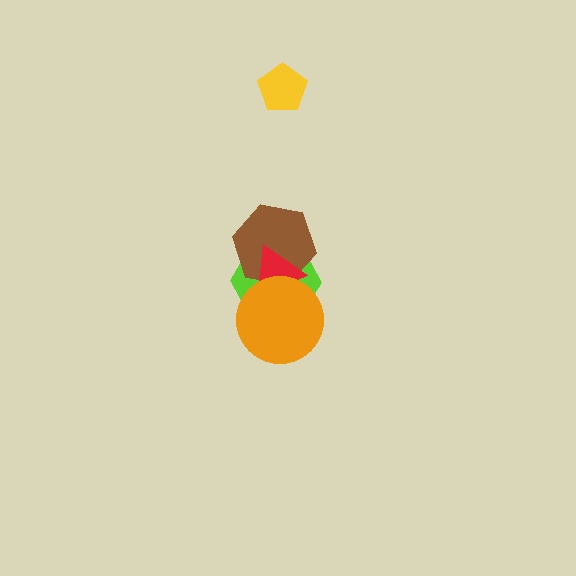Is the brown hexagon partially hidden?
Yes, it is partially covered by another shape.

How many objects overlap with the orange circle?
3 objects overlap with the orange circle.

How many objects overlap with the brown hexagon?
3 objects overlap with the brown hexagon.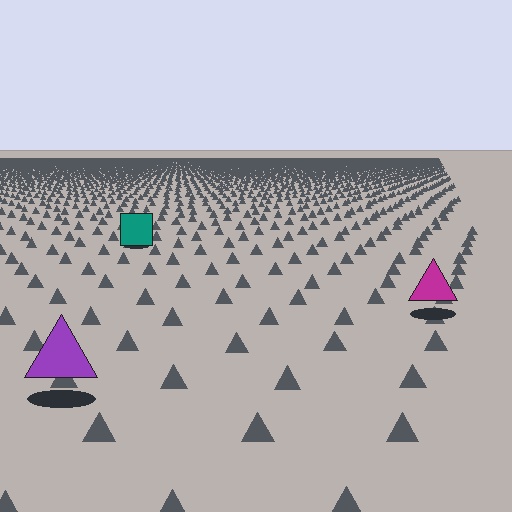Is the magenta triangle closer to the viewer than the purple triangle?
No. The purple triangle is closer — you can tell from the texture gradient: the ground texture is coarser near it.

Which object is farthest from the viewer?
The teal square is farthest from the viewer. It appears smaller and the ground texture around it is denser.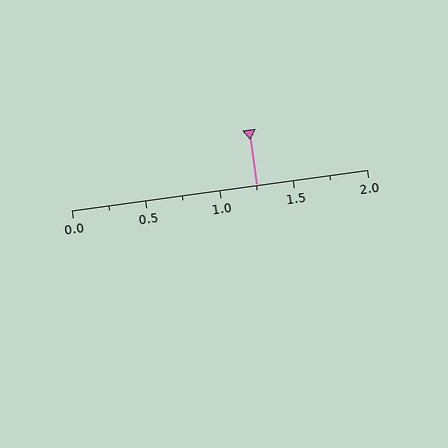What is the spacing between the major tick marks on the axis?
The major ticks are spaced 0.5 apart.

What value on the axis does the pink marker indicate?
The marker indicates approximately 1.25.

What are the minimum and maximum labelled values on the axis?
The axis runs from 0.0 to 2.0.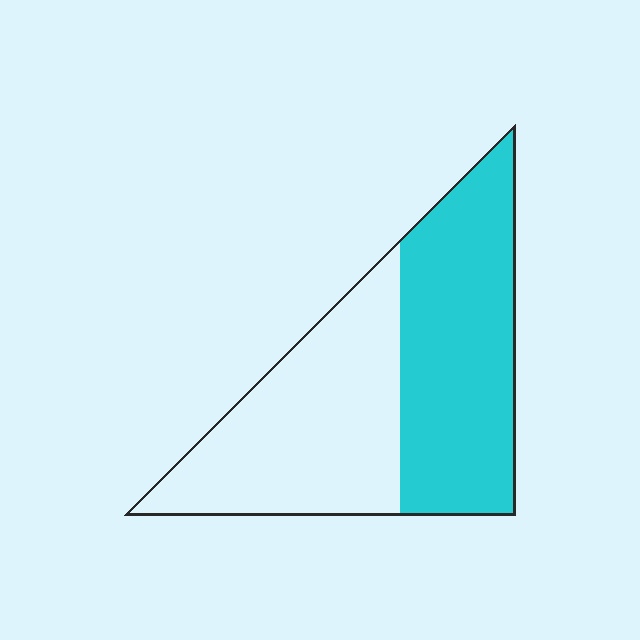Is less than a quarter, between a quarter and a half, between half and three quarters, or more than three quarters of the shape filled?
Between half and three quarters.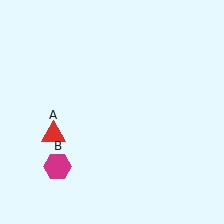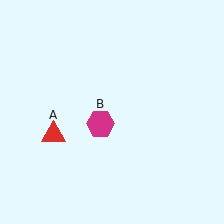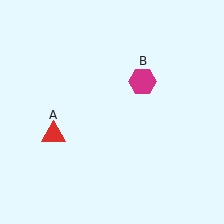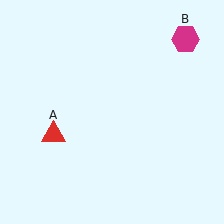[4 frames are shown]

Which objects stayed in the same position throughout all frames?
Red triangle (object A) remained stationary.